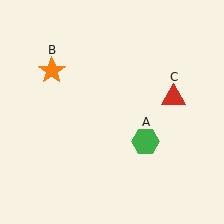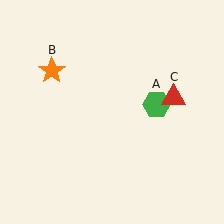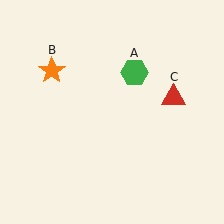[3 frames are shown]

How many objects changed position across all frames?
1 object changed position: green hexagon (object A).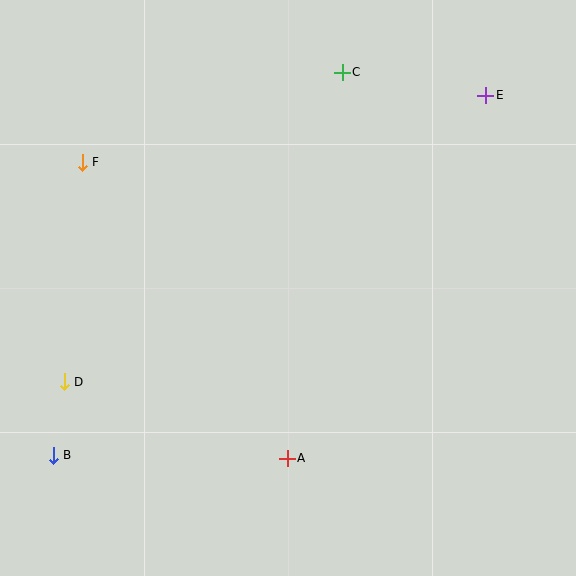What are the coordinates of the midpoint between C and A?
The midpoint between C and A is at (315, 265).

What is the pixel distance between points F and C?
The distance between F and C is 275 pixels.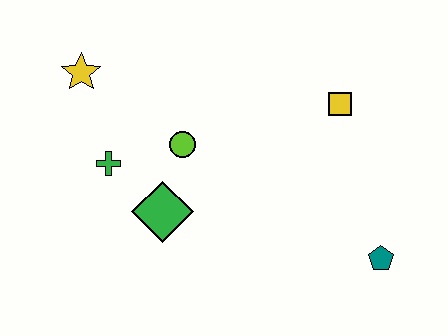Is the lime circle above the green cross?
Yes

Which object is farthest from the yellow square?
The yellow star is farthest from the yellow square.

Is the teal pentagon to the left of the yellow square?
No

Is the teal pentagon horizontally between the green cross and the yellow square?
No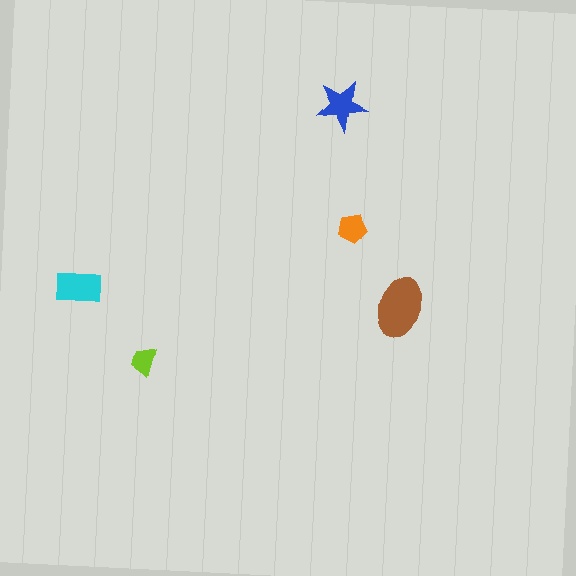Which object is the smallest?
The lime trapezoid.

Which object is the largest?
The brown ellipse.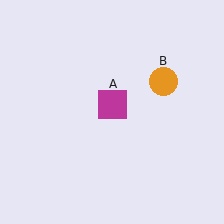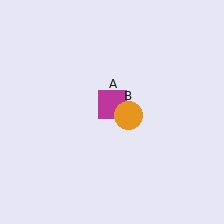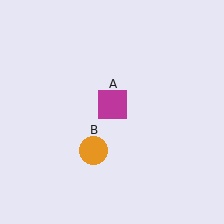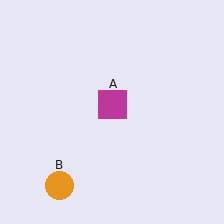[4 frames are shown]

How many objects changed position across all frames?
1 object changed position: orange circle (object B).